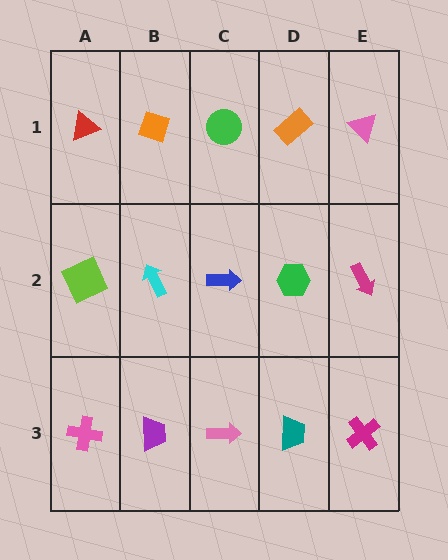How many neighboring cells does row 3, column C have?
3.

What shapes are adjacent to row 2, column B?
An orange diamond (row 1, column B), a purple trapezoid (row 3, column B), a lime square (row 2, column A), a blue arrow (row 2, column C).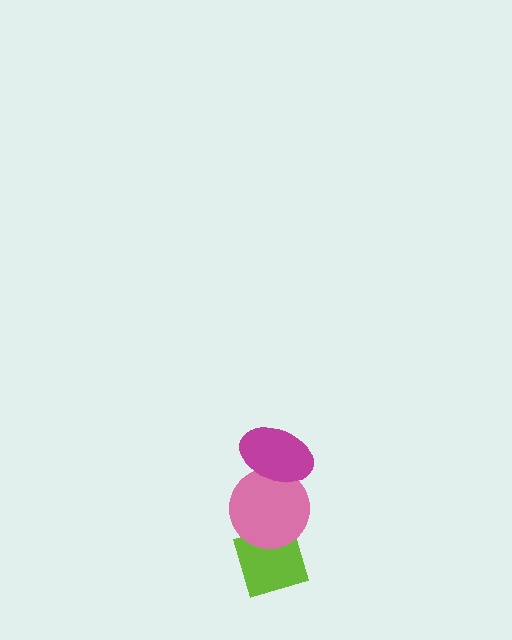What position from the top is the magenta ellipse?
The magenta ellipse is 1st from the top.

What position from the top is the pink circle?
The pink circle is 2nd from the top.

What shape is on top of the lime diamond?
The pink circle is on top of the lime diamond.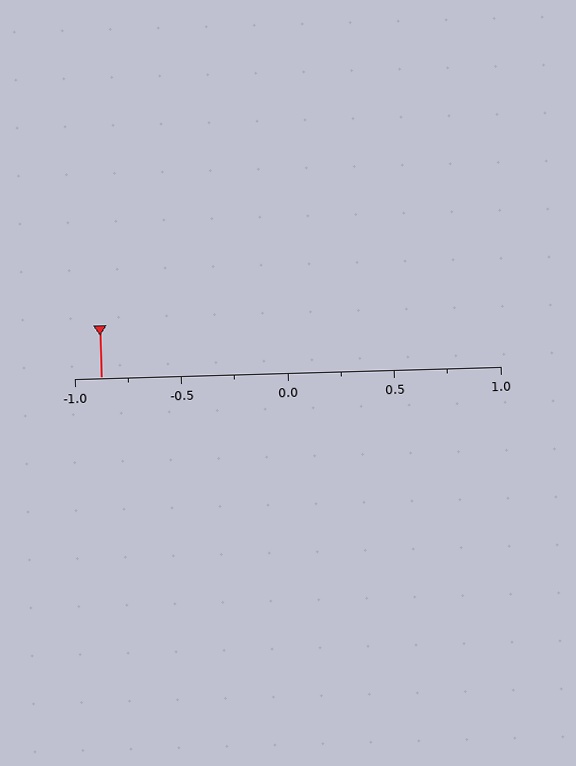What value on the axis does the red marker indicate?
The marker indicates approximately -0.88.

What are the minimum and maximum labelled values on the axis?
The axis runs from -1.0 to 1.0.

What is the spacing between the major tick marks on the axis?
The major ticks are spaced 0.5 apart.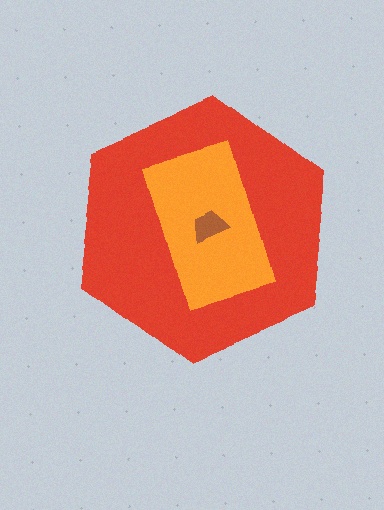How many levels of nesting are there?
3.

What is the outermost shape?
The red hexagon.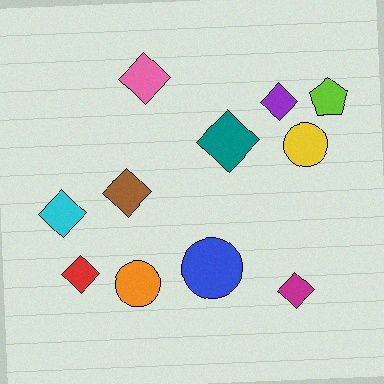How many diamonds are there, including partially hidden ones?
There are 7 diamonds.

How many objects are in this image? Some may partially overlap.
There are 11 objects.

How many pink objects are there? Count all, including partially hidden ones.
There is 1 pink object.